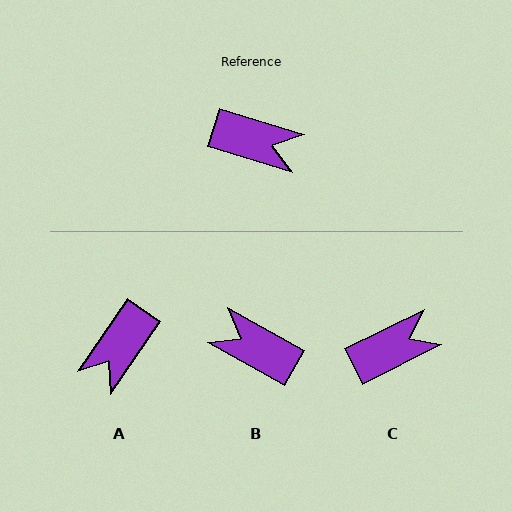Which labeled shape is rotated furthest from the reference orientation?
B, about 168 degrees away.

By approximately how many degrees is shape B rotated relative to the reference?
Approximately 168 degrees counter-clockwise.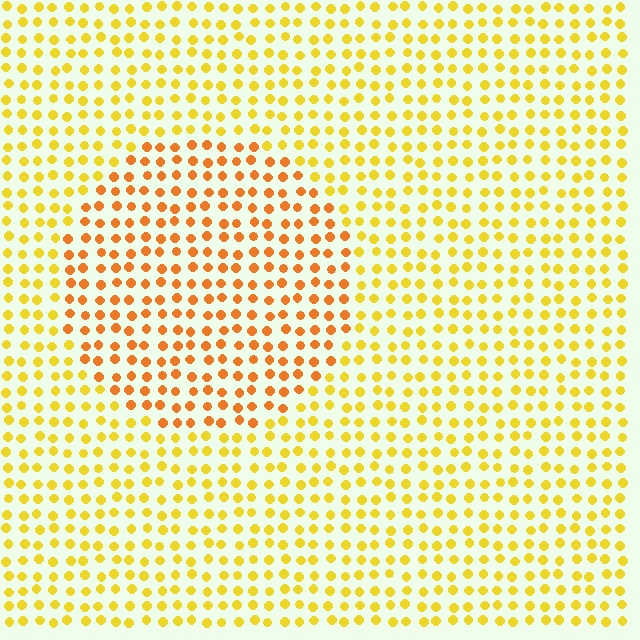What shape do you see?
I see a circle.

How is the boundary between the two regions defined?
The boundary is defined purely by a slight shift in hue (about 29 degrees). Spacing, size, and orientation are identical on both sides.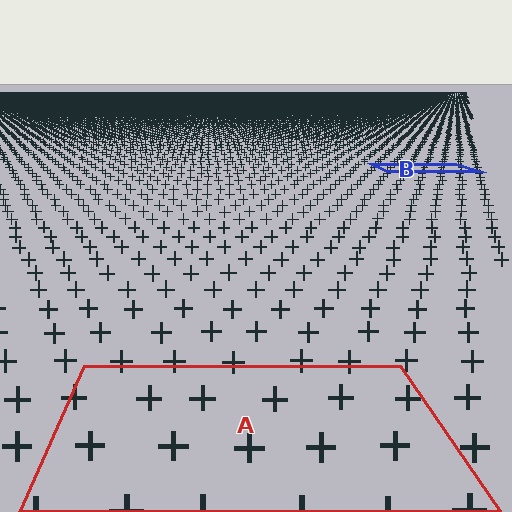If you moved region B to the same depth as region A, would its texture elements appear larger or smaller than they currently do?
They would appear larger. At a closer depth, the same texture elements are projected at a bigger on-screen size.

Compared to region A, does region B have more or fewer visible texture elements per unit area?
Region B has more texture elements per unit area — they are packed more densely because it is farther away.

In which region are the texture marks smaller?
The texture marks are smaller in region B, because it is farther away.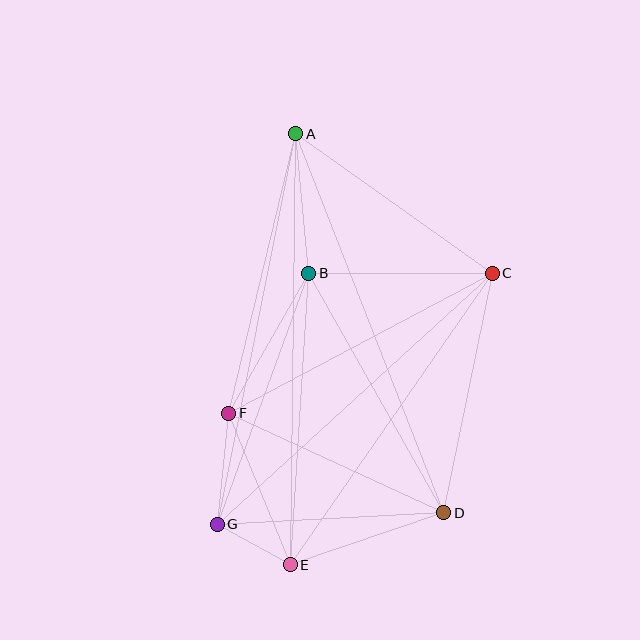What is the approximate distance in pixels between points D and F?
The distance between D and F is approximately 237 pixels.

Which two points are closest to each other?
Points E and G are closest to each other.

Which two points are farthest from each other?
Points A and E are farthest from each other.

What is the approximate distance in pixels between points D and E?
The distance between D and E is approximately 162 pixels.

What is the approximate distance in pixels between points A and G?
The distance between A and G is approximately 398 pixels.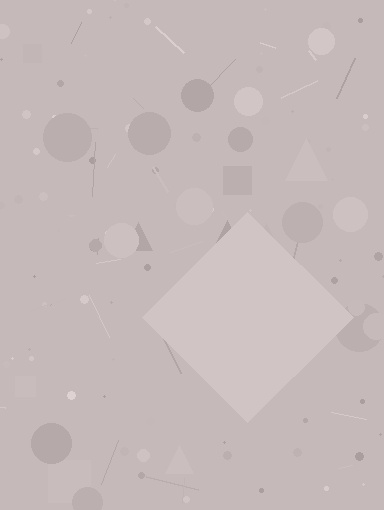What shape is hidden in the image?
A diamond is hidden in the image.